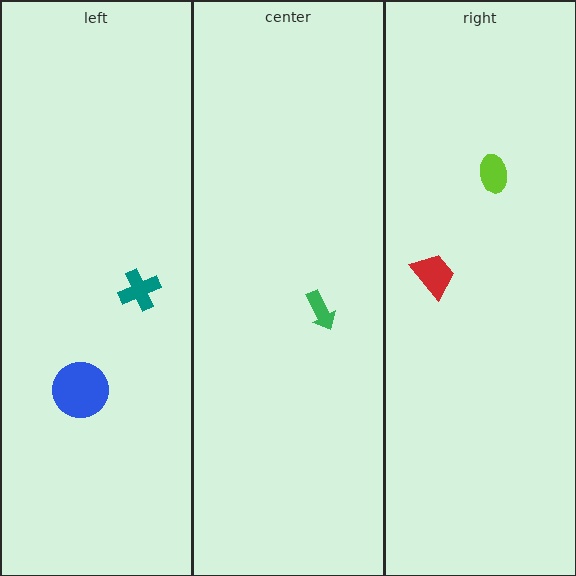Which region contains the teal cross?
The left region.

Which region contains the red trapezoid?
The right region.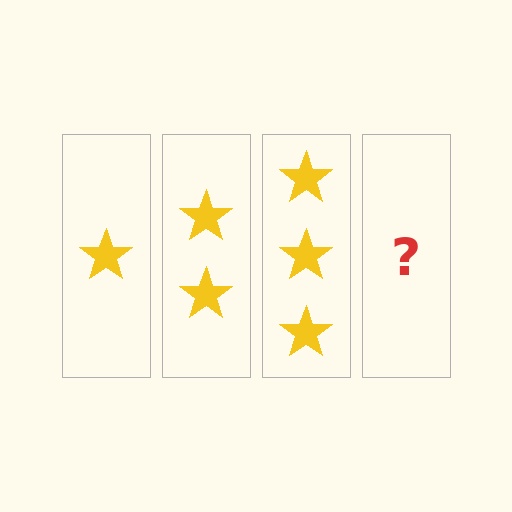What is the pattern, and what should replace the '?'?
The pattern is that each step adds one more star. The '?' should be 4 stars.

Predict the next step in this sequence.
The next step is 4 stars.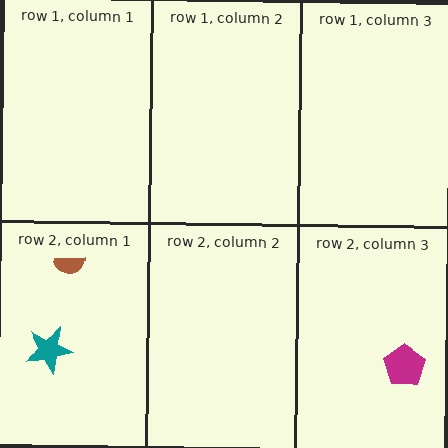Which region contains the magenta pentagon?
The row 2, column 3 region.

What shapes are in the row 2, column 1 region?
The brown semicircle, the teal star.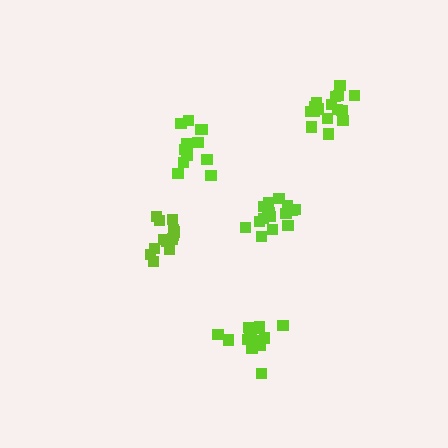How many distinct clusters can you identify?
There are 5 distinct clusters.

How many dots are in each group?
Group 1: 16 dots, Group 2: 13 dots, Group 3: 13 dots, Group 4: 16 dots, Group 5: 16 dots (74 total).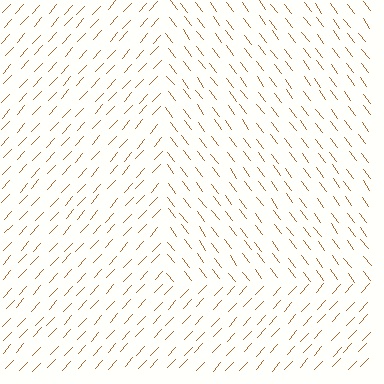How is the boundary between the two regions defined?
The boundary is defined purely by a change in line orientation (approximately 79 degrees difference). All lines are the same color and thickness.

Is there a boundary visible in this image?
Yes, there is a texture boundary formed by a change in line orientation.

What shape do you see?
I see a rectangle.